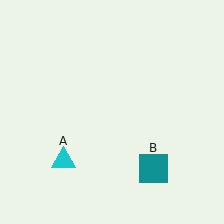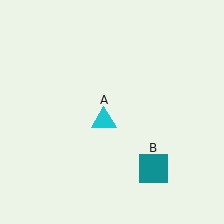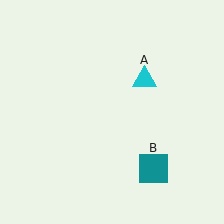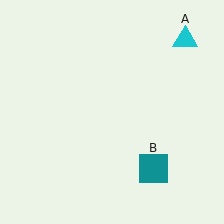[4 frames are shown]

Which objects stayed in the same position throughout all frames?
Teal square (object B) remained stationary.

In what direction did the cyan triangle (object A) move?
The cyan triangle (object A) moved up and to the right.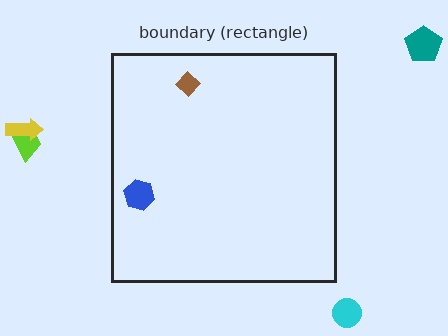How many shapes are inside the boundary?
2 inside, 4 outside.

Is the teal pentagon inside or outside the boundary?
Outside.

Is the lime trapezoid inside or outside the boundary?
Outside.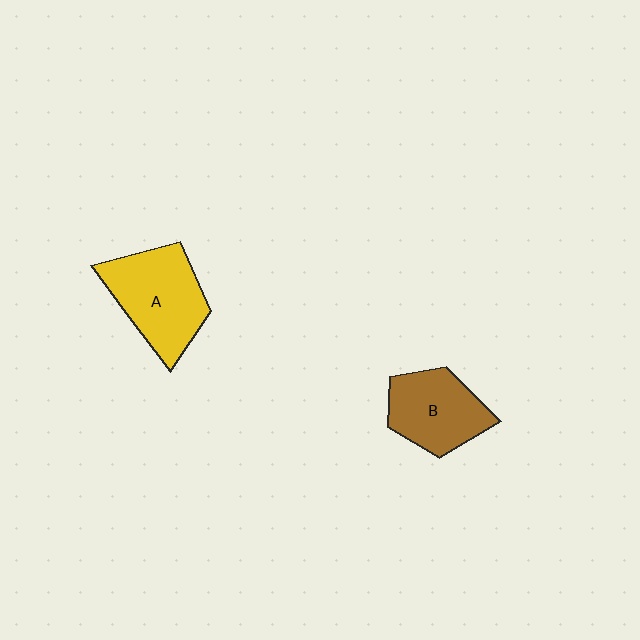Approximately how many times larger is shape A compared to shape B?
Approximately 1.2 times.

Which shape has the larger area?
Shape A (yellow).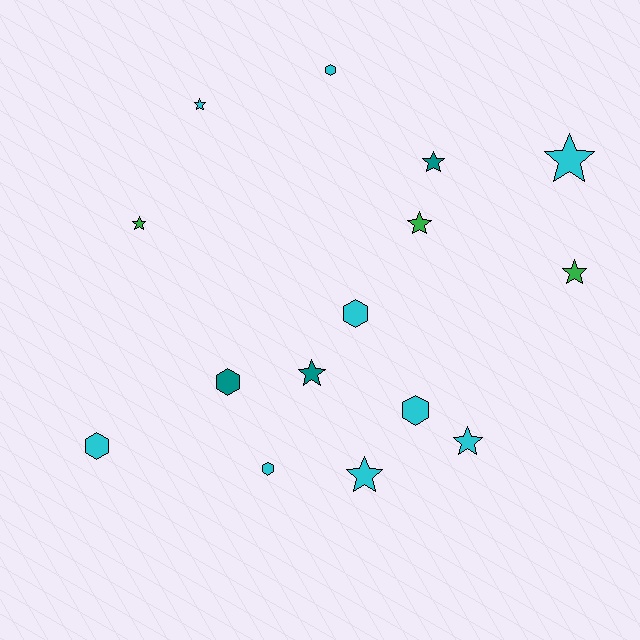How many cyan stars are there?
There are 4 cyan stars.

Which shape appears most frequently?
Star, with 9 objects.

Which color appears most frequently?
Cyan, with 9 objects.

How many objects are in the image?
There are 15 objects.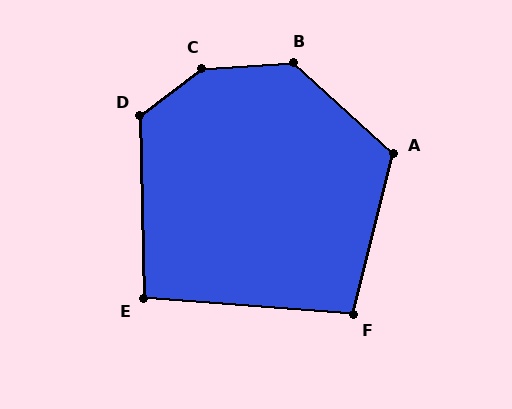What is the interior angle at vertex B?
Approximately 134 degrees (obtuse).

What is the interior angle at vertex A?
Approximately 118 degrees (obtuse).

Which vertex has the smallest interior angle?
E, at approximately 96 degrees.